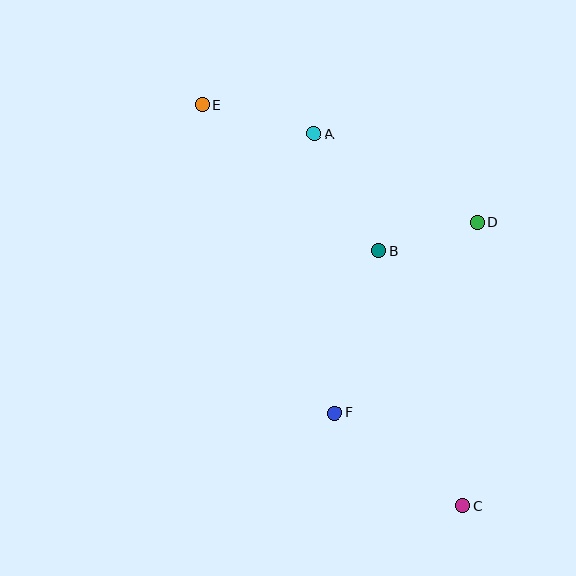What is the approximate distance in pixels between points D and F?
The distance between D and F is approximately 238 pixels.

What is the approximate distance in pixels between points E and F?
The distance between E and F is approximately 335 pixels.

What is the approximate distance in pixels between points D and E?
The distance between D and E is approximately 299 pixels.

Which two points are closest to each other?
Points B and D are closest to each other.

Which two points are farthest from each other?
Points C and E are farthest from each other.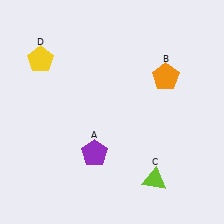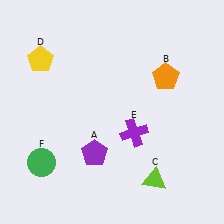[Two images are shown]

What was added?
A purple cross (E), a green circle (F) were added in Image 2.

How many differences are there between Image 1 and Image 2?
There are 2 differences between the two images.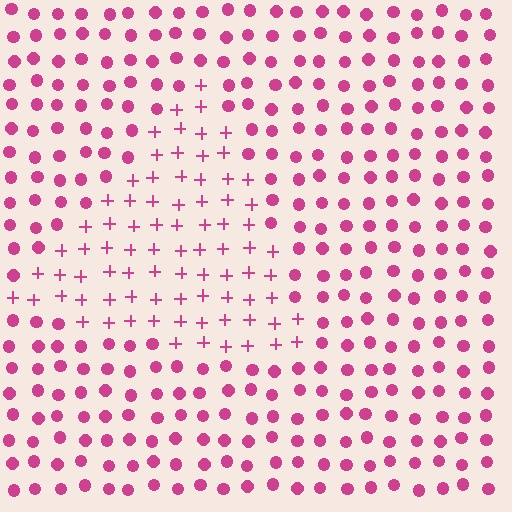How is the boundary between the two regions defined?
The boundary is defined by a change in element shape: plus signs inside vs. circles outside. All elements share the same color and spacing.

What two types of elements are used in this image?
The image uses plus signs inside the triangle region and circles outside it.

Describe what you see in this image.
The image is filled with small magenta elements arranged in a uniform grid. A triangle-shaped region contains plus signs, while the surrounding area contains circles. The boundary is defined purely by the change in element shape.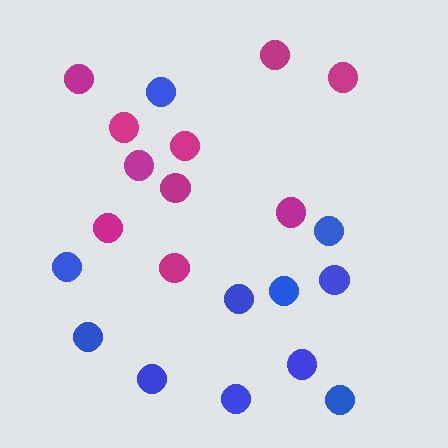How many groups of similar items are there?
There are 2 groups: one group of magenta circles (10) and one group of blue circles (11).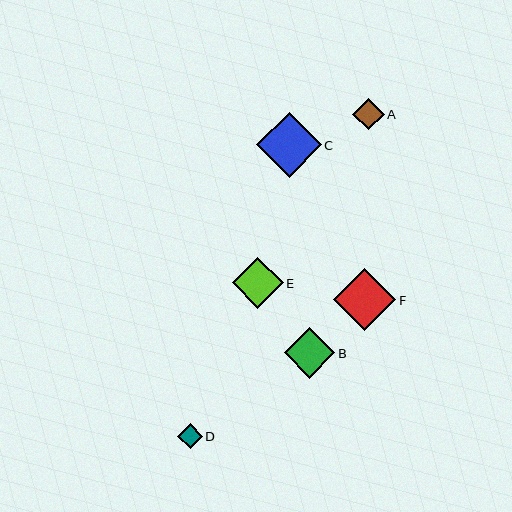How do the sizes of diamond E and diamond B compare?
Diamond E and diamond B are approximately the same size.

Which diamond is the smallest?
Diamond D is the smallest with a size of approximately 24 pixels.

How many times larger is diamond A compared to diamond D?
Diamond A is approximately 1.3 times the size of diamond D.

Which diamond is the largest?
Diamond C is the largest with a size of approximately 65 pixels.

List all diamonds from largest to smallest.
From largest to smallest: C, F, E, B, A, D.